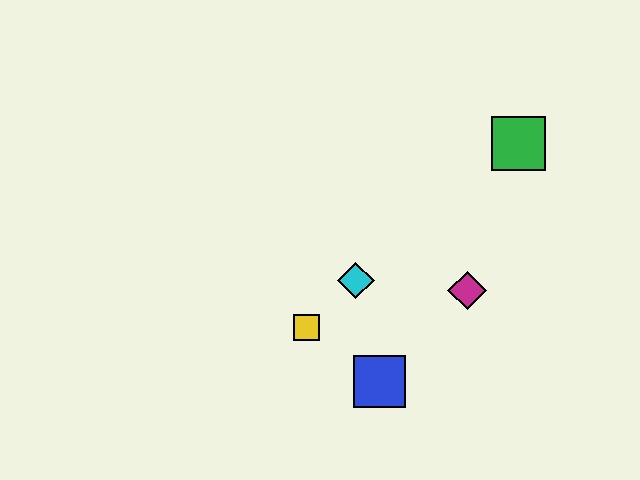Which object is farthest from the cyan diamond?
The green square is farthest from the cyan diamond.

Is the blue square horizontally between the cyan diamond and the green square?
Yes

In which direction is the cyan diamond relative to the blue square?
The cyan diamond is above the blue square.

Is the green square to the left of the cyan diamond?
No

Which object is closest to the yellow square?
The cyan diamond is closest to the yellow square.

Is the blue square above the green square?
No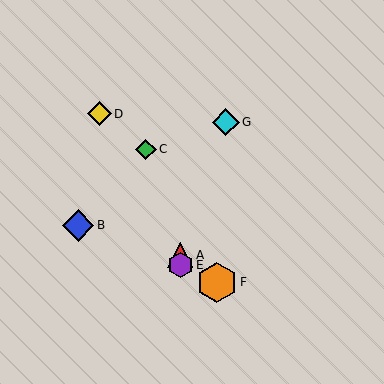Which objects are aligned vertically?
Objects A, E are aligned vertically.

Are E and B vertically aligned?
No, E is at x≈180 and B is at x≈78.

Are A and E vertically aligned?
Yes, both are at x≈180.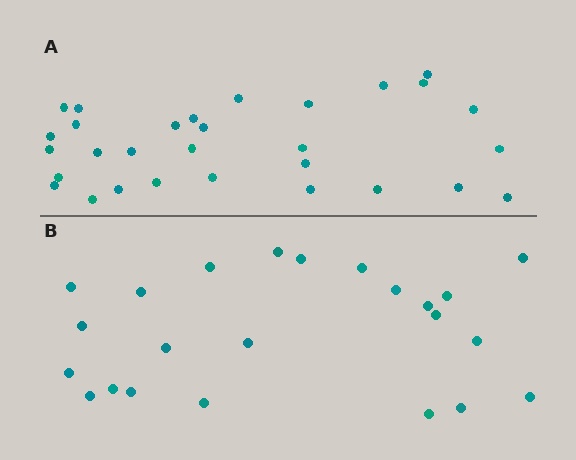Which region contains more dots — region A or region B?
Region A (the top region) has more dots.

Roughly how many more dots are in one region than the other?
Region A has roughly 8 or so more dots than region B.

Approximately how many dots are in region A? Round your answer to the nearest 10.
About 30 dots.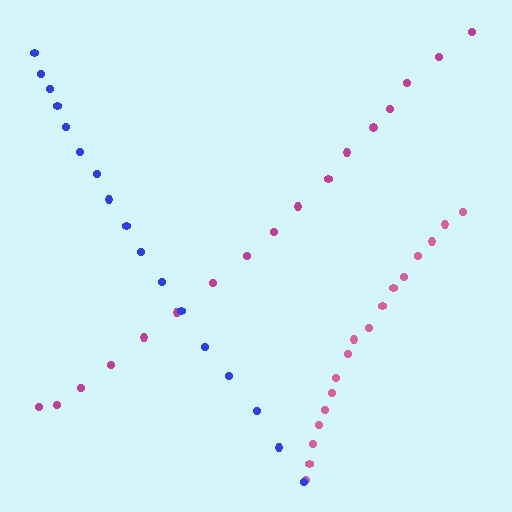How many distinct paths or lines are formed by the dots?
There are 3 distinct paths.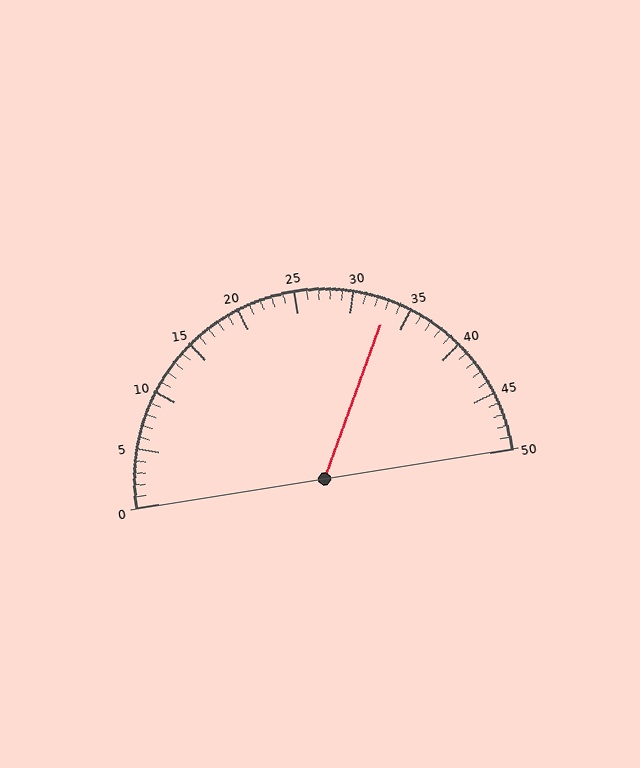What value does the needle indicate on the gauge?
The needle indicates approximately 33.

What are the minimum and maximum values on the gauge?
The gauge ranges from 0 to 50.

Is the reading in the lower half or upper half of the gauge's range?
The reading is in the upper half of the range (0 to 50).